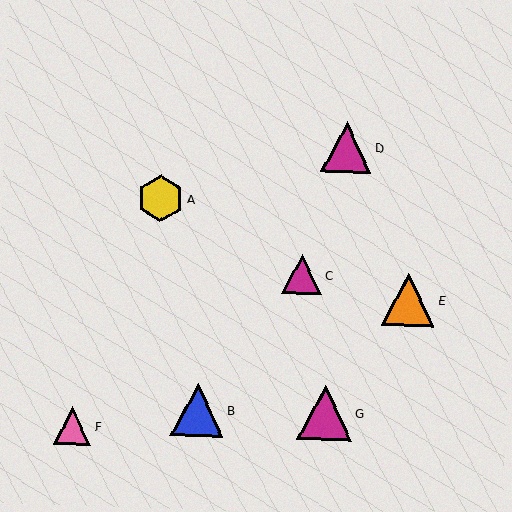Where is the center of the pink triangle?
The center of the pink triangle is at (72, 426).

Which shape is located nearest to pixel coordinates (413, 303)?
The orange triangle (labeled E) at (408, 300) is nearest to that location.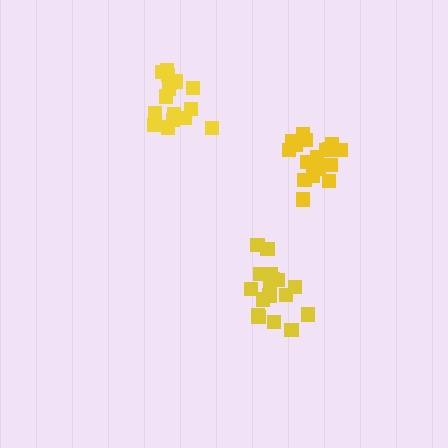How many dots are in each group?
Group 1: 17 dots, Group 2: 16 dots, Group 3: 18 dots (51 total).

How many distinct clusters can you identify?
There are 3 distinct clusters.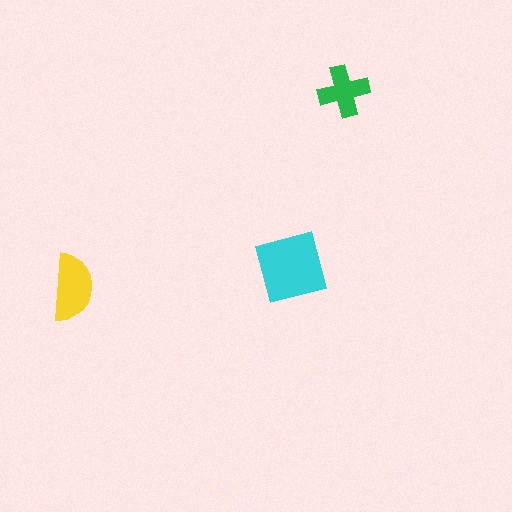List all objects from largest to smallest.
The cyan square, the yellow semicircle, the green cross.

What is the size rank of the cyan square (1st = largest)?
1st.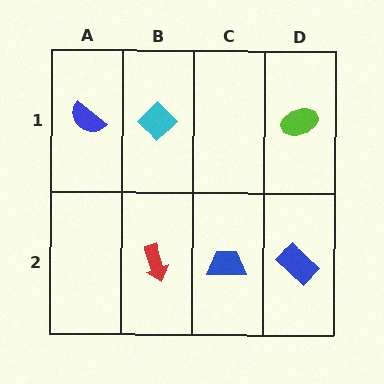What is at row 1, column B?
A cyan diamond.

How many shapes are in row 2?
3 shapes.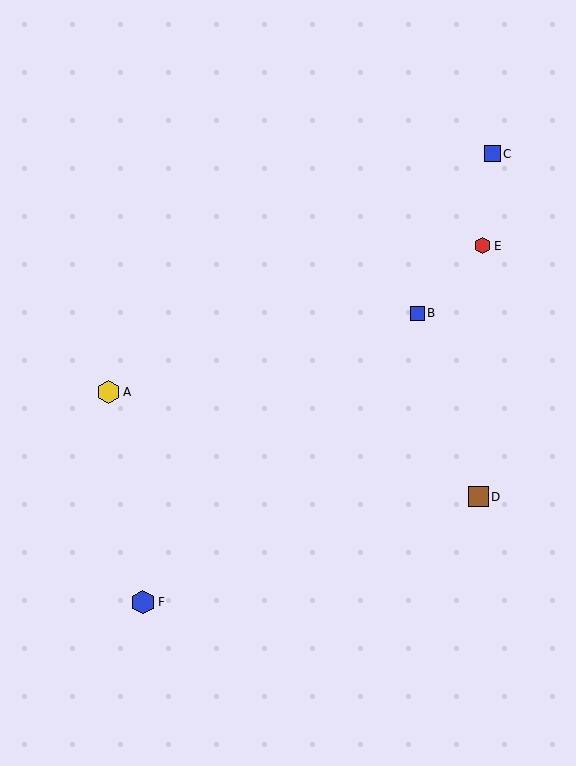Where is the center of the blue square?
The center of the blue square is at (418, 313).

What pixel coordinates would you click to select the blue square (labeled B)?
Click at (418, 313) to select the blue square B.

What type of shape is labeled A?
Shape A is a yellow hexagon.